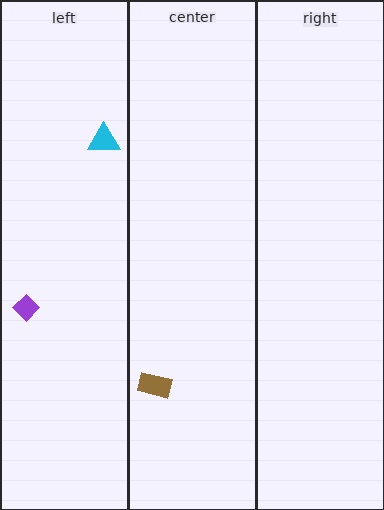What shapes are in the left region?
The cyan triangle, the purple diamond.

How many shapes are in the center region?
1.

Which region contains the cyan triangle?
The left region.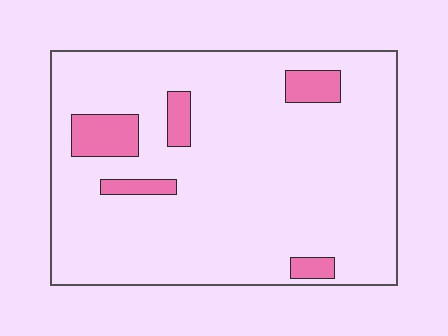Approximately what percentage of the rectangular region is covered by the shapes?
Approximately 10%.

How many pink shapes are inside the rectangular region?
5.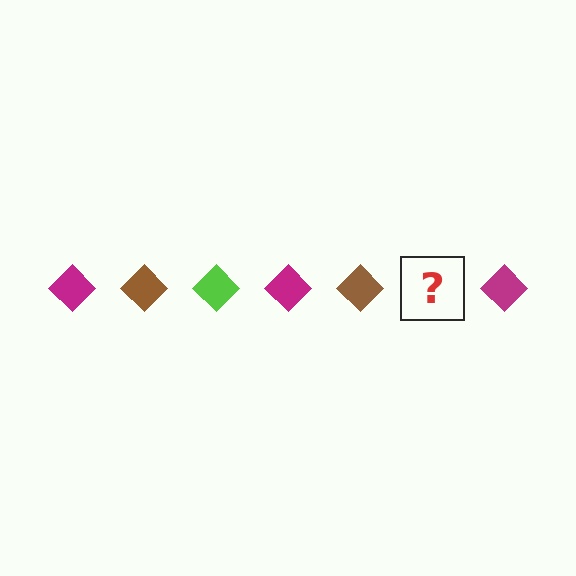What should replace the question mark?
The question mark should be replaced with a lime diamond.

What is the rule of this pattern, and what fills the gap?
The rule is that the pattern cycles through magenta, brown, lime diamonds. The gap should be filled with a lime diamond.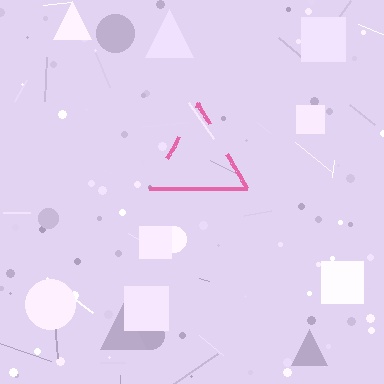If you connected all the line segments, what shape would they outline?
They would outline a triangle.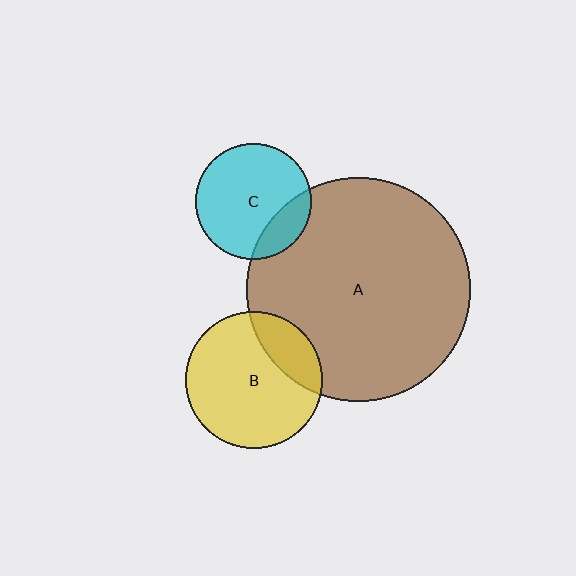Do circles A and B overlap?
Yes.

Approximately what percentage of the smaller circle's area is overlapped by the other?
Approximately 20%.